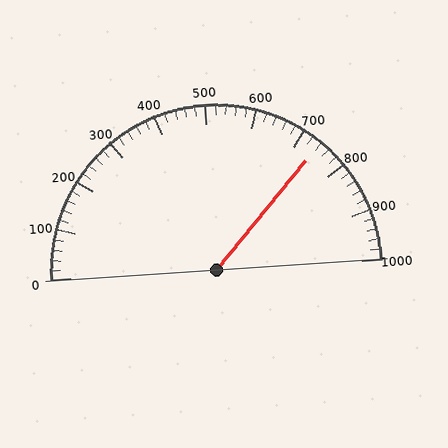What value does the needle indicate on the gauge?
The needle indicates approximately 740.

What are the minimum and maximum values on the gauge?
The gauge ranges from 0 to 1000.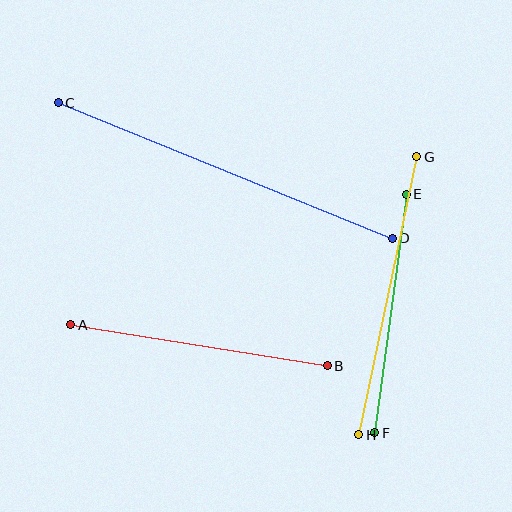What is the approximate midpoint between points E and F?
The midpoint is at approximately (390, 314) pixels.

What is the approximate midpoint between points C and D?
The midpoint is at approximately (225, 170) pixels.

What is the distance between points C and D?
The distance is approximately 361 pixels.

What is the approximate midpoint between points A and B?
The midpoint is at approximately (199, 345) pixels.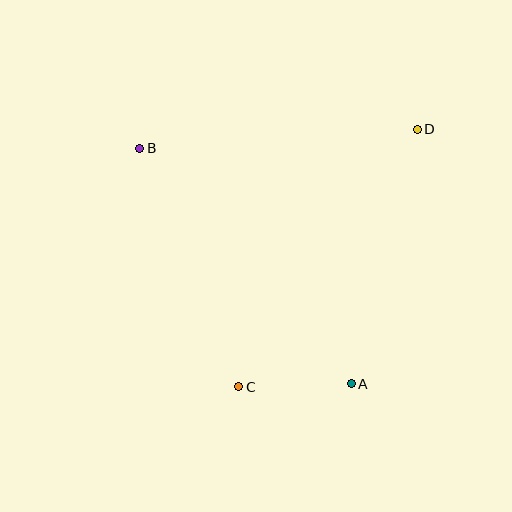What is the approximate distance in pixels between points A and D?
The distance between A and D is approximately 263 pixels.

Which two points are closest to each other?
Points A and C are closest to each other.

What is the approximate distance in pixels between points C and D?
The distance between C and D is approximately 314 pixels.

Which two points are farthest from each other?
Points A and B are farthest from each other.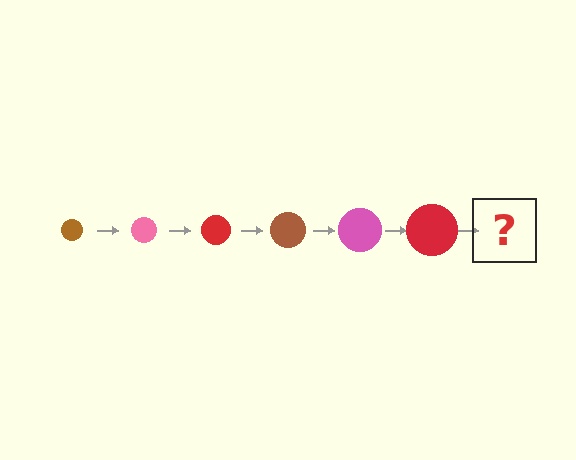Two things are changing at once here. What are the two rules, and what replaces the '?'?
The two rules are that the circle grows larger each step and the color cycles through brown, pink, and red. The '?' should be a brown circle, larger than the previous one.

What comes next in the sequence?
The next element should be a brown circle, larger than the previous one.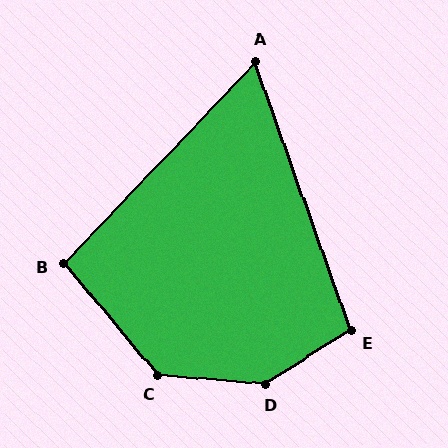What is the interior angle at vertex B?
Approximately 96 degrees (obtuse).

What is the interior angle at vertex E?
Approximately 103 degrees (obtuse).